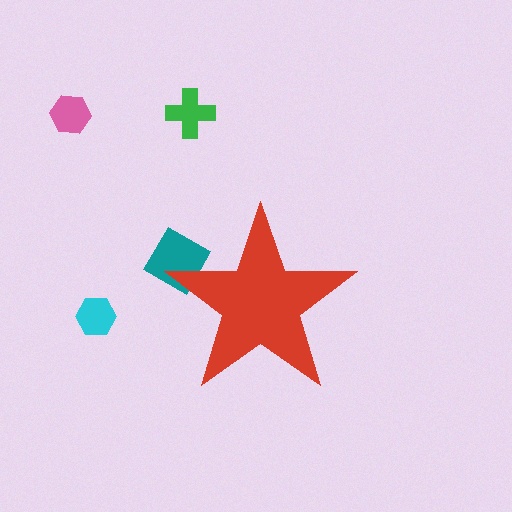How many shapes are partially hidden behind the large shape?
1 shape is partially hidden.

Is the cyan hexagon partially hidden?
No, the cyan hexagon is fully visible.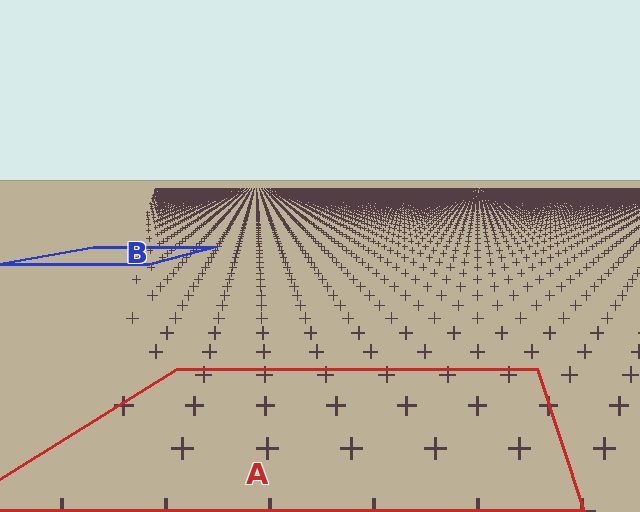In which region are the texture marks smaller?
The texture marks are smaller in region B, because it is farther away.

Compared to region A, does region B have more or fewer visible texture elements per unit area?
Region B has more texture elements per unit area — they are packed more densely because it is farther away.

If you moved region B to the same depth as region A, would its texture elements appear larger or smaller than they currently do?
They would appear larger. At a closer depth, the same texture elements are projected at a bigger on-screen size.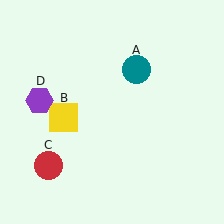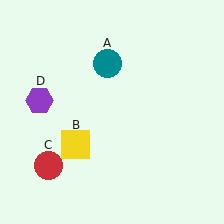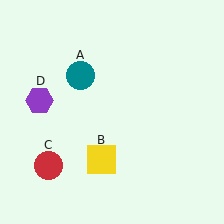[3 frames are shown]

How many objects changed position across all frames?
2 objects changed position: teal circle (object A), yellow square (object B).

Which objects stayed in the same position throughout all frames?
Red circle (object C) and purple hexagon (object D) remained stationary.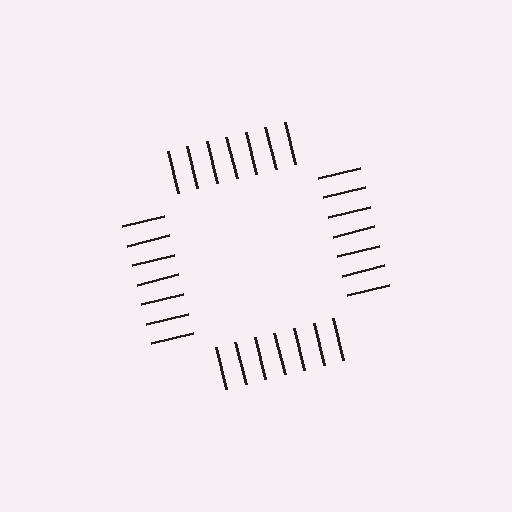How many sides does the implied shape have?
4 sides — the line-ends trace a square.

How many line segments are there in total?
28 — 7 along each of the 4 edges.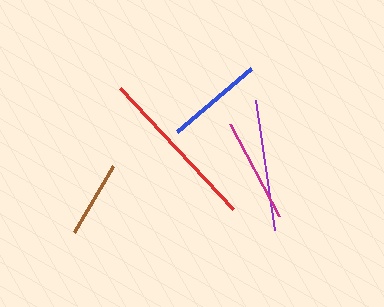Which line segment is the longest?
The red line is the longest at approximately 165 pixels.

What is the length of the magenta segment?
The magenta segment is approximately 104 pixels long.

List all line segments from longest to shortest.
From longest to shortest: red, purple, magenta, blue, brown.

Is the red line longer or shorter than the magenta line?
The red line is longer than the magenta line.